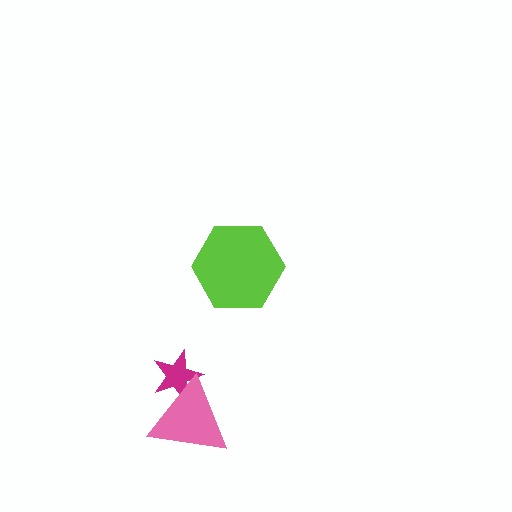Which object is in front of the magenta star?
The pink triangle is in front of the magenta star.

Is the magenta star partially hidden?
Yes, it is partially covered by another shape.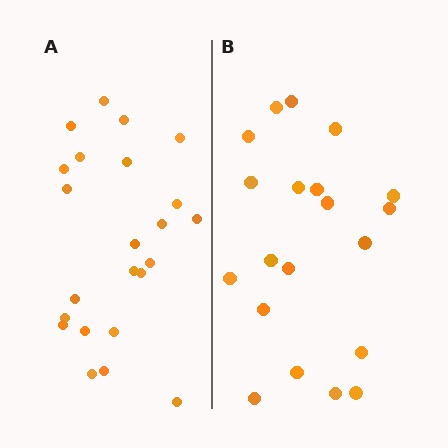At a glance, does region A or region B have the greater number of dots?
Region A (the left region) has more dots.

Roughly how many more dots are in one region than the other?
Region A has just a few more — roughly 2 or 3 more dots than region B.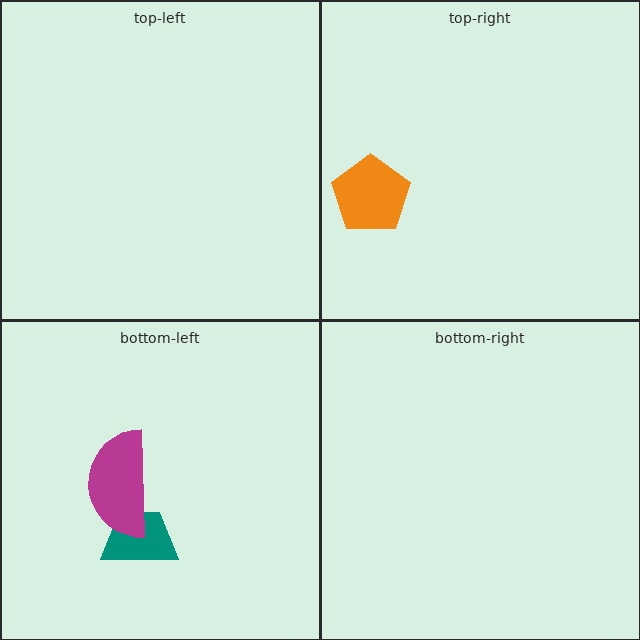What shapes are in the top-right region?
The orange pentagon.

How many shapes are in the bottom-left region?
2.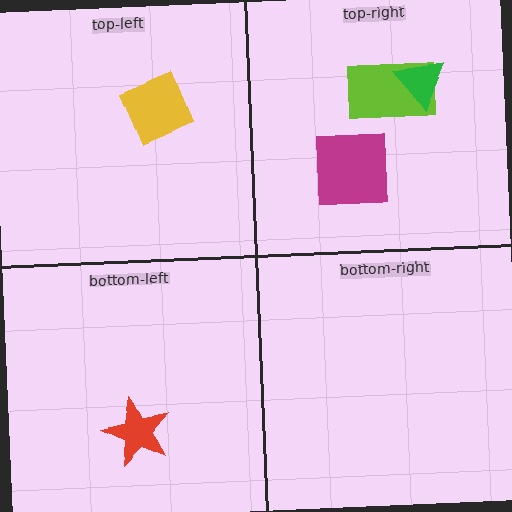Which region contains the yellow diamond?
The top-left region.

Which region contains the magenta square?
The top-right region.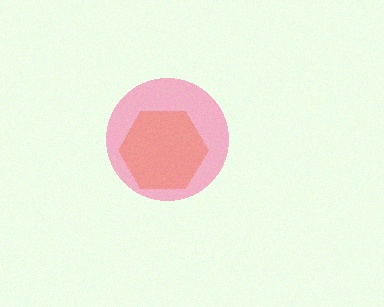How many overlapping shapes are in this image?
There are 2 overlapping shapes in the image.